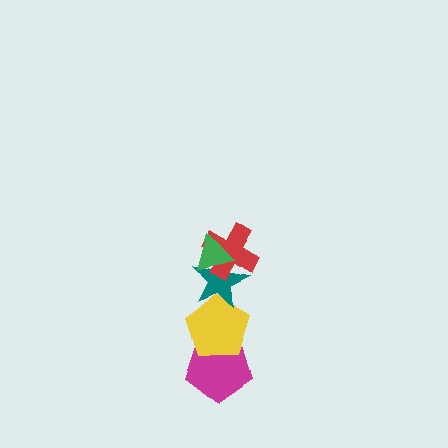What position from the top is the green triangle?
The green triangle is 1st from the top.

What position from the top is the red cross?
The red cross is 2nd from the top.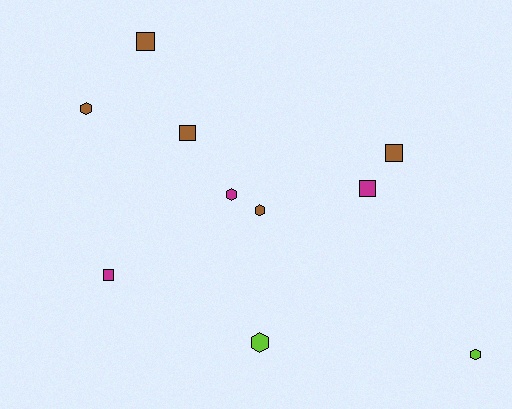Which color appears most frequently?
Brown, with 5 objects.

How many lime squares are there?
There are no lime squares.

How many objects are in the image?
There are 10 objects.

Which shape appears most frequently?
Hexagon, with 5 objects.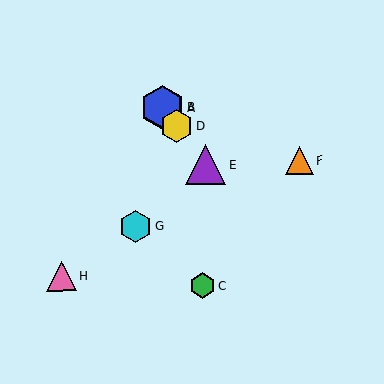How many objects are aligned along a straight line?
4 objects (A, B, D, E) are aligned along a straight line.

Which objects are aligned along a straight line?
Objects A, B, D, E are aligned along a straight line.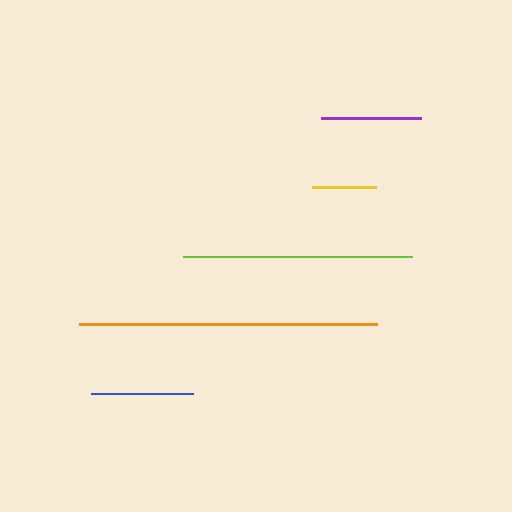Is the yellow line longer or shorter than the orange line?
The orange line is longer than the yellow line.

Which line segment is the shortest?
The yellow line is the shortest at approximately 64 pixels.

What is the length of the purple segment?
The purple segment is approximately 100 pixels long.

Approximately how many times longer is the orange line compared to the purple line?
The orange line is approximately 3.0 times the length of the purple line.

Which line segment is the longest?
The orange line is the longest at approximately 298 pixels.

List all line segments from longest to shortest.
From longest to shortest: orange, lime, blue, purple, yellow.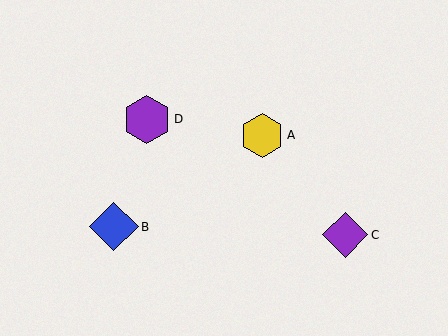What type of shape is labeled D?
Shape D is a purple hexagon.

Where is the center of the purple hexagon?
The center of the purple hexagon is at (147, 119).